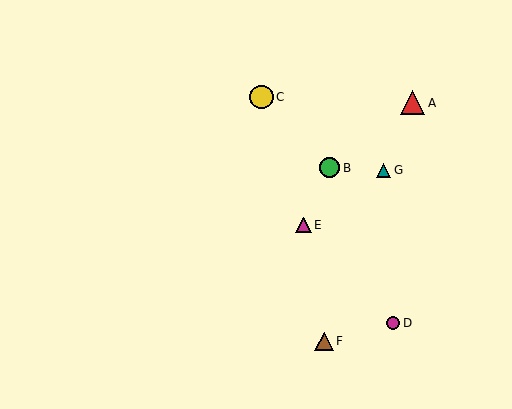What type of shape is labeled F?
Shape F is a brown triangle.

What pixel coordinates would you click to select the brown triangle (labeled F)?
Click at (324, 341) to select the brown triangle F.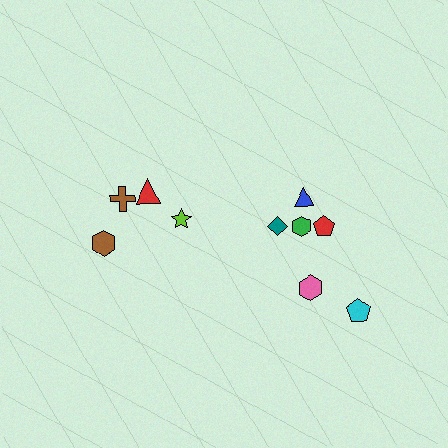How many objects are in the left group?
There are 4 objects.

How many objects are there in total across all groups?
There are 10 objects.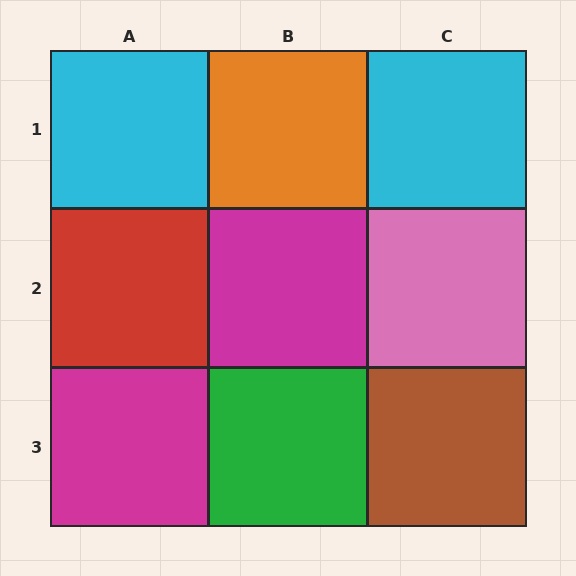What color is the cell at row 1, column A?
Cyan.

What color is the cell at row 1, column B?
Orange.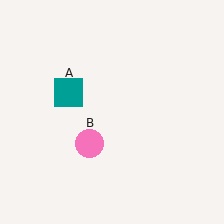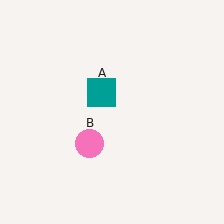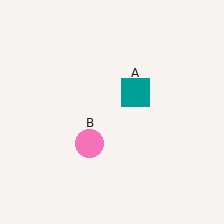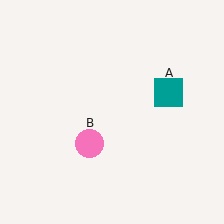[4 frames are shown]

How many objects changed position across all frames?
1 object changed position: teal square (object A).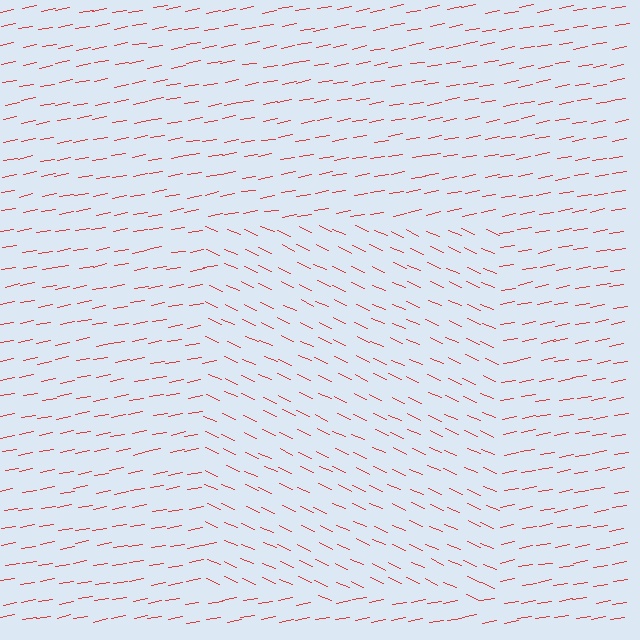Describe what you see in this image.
The image is filled with small red line segments. A rectangle region in the image has lines oriented differently from the surrounding lines, creating a visible texture boundary.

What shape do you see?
I see a rectangle.